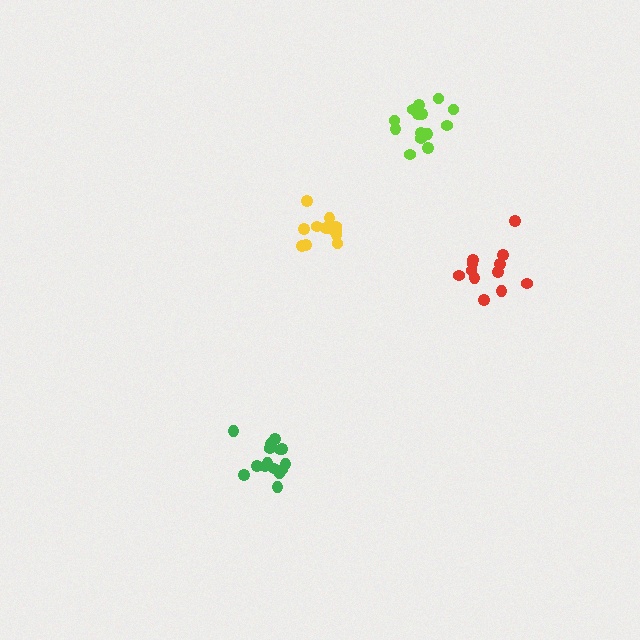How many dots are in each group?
Group 1: 12 dots, Group 2: 12 dots, Group 3: 15 dots, Group 4: 16 dots (55 total).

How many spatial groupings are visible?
There are 4 spatial groupings.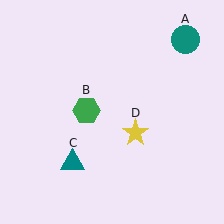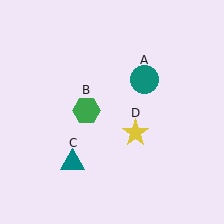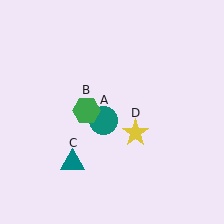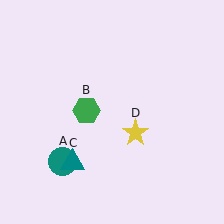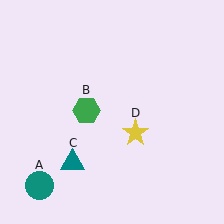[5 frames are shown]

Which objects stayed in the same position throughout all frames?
Green hexagon (object B) and teal triangle (object C) and yellow star (object D) remained stationary.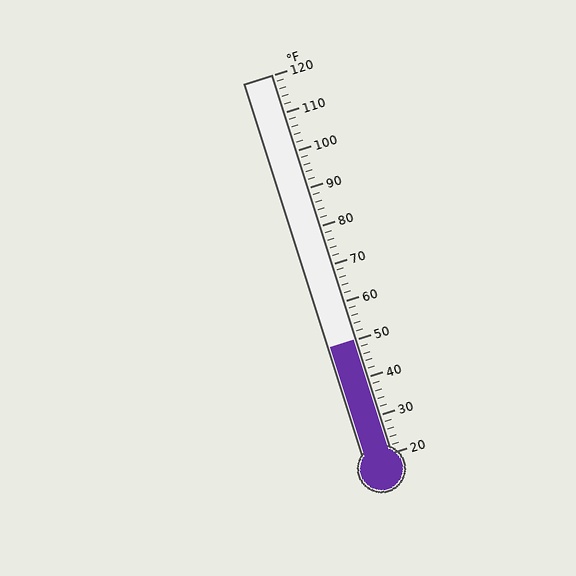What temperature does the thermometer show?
The thermometer shows approximately 50°F.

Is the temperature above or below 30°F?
The temperature is above 30°F.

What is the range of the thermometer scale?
The thermometer scale ranges from 20°F to 120°F.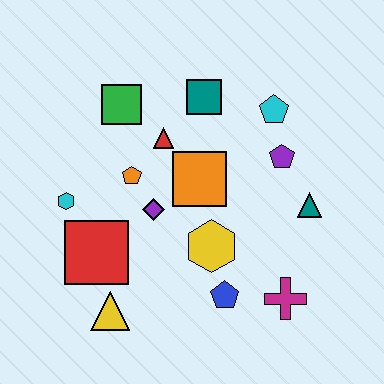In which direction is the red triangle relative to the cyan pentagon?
The red triangle is to the left of the cyan pentagon.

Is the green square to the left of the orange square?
Yes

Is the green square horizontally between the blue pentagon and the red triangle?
No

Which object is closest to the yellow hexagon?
The blue pentagon is closest to the yellow hexagon.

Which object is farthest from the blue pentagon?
The green square is farthest from the blue pentagon.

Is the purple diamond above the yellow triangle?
Yes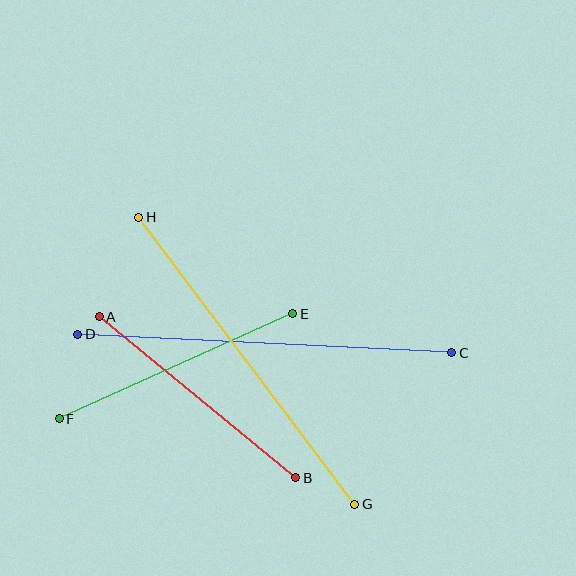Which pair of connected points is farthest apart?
Points C and D are farthest apart.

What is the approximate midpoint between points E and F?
The midpoint is at approximately (176, 366) pixels.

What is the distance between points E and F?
The distance is approximately 256 pixels.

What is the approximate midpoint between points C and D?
The midpoint is at approximately (265, 343) pixels.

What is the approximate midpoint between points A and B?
The midpoint is at approximately (198, 397) pixels.